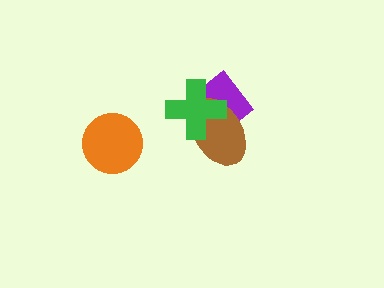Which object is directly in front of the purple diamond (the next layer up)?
The brown ellipse is directly in front of the purple diamond.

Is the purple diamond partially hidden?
Yes, it is partially covered by another shape.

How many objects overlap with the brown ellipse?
2 objects overlap with the brown ellipse.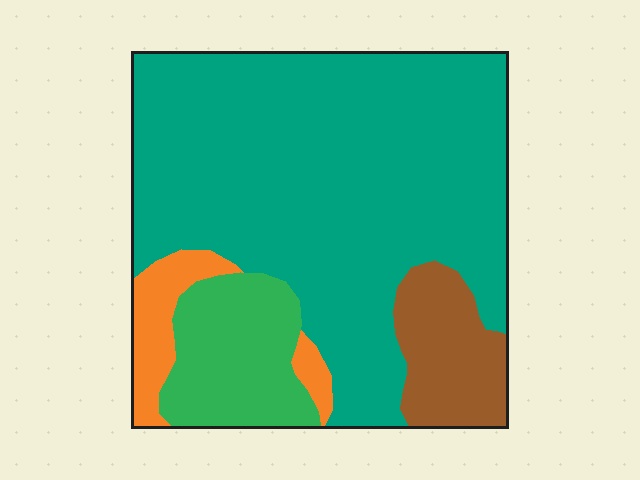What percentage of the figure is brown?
Brown covers around 10% of the figure.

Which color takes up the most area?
Teal, at roughly 70%.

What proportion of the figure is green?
Green covers roughly 15% of the figure.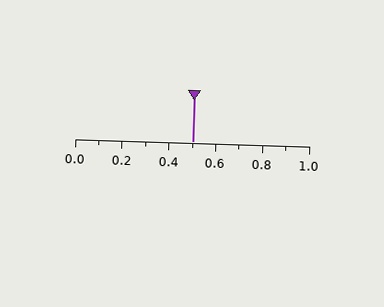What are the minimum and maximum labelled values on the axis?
The axis runs from 0.0 to 1.0.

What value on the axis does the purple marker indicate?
The marker indicates approximately 0.5.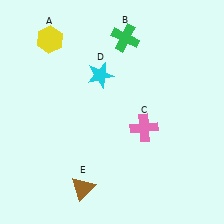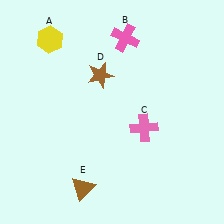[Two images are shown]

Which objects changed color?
B changed from green to pink. D changed from cyan to brown.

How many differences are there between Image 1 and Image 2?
There are 2 differences between the two images.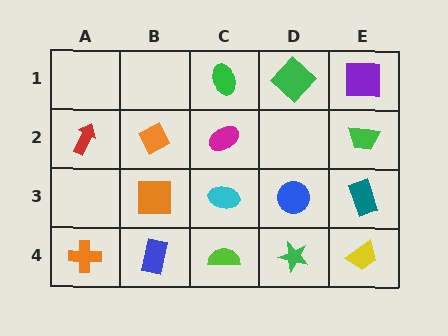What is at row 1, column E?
A purple square.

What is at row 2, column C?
A magenta ellipse.